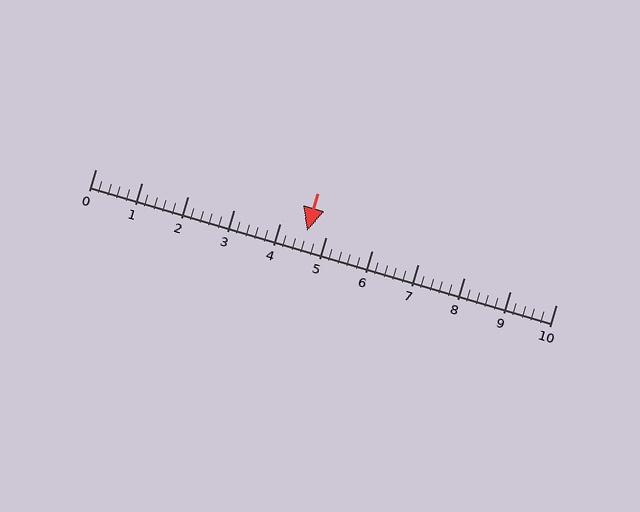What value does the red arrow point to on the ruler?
The red arrow points to approximately 4.6.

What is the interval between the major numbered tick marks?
The major tick marks are spaced 1 units apart.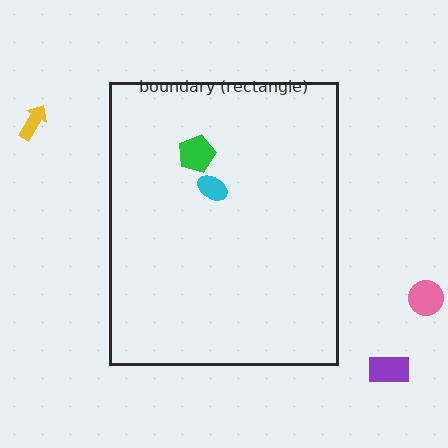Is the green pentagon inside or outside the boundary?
Inside.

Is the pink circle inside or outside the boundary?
Outside.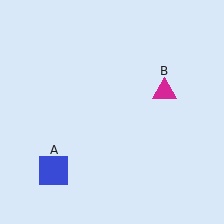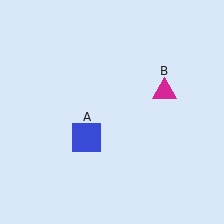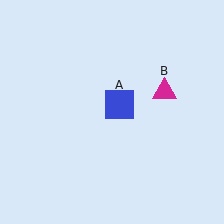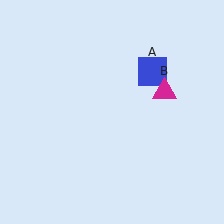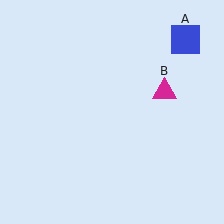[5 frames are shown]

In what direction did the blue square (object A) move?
The blue square (object A) moved up and to the right.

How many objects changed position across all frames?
1 object changed position: blue square (object A).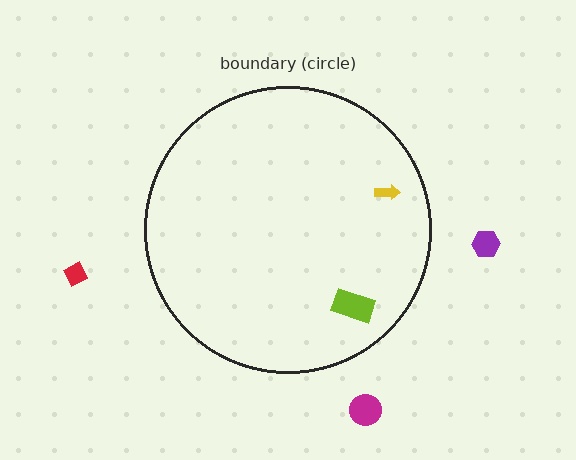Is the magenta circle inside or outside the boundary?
Outside.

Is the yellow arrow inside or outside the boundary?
Inside.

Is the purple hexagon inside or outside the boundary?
Outside.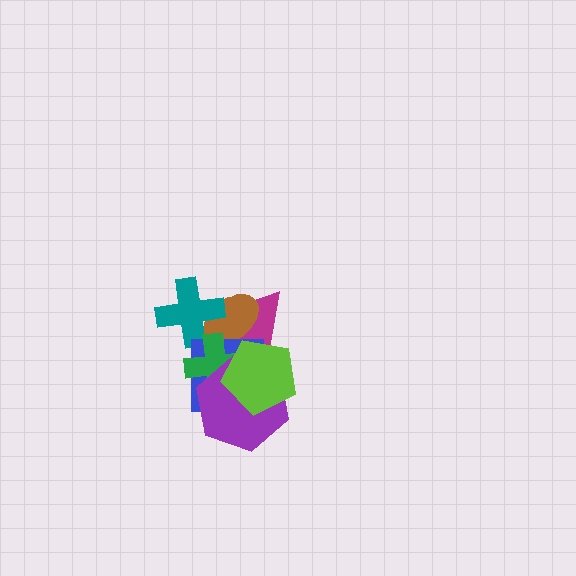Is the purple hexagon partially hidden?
Yes, it is partially covered by another shape.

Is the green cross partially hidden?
Yes, it is partially covered by another shape.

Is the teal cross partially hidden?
Yes, it is partially covered by another shape.